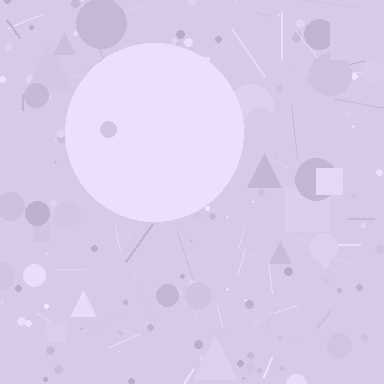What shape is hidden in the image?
A circle is hidden in the image.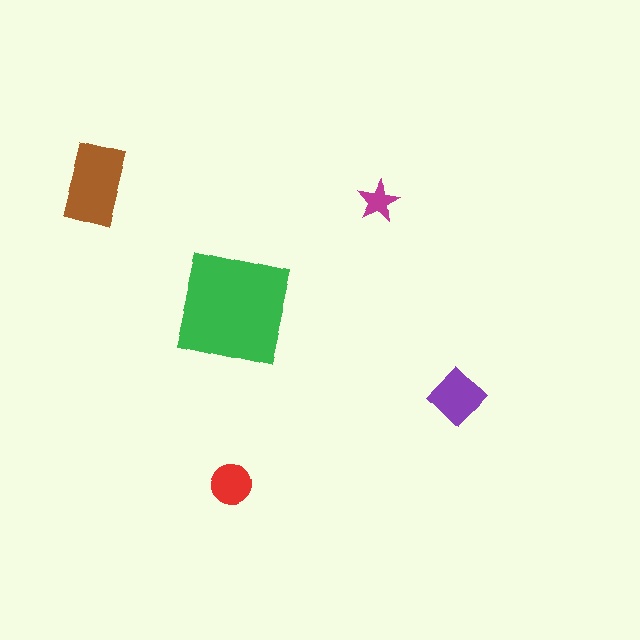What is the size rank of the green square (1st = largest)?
1st.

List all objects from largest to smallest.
The green square, the brown rectangle, the purple diamond, the red circle, the magenta star.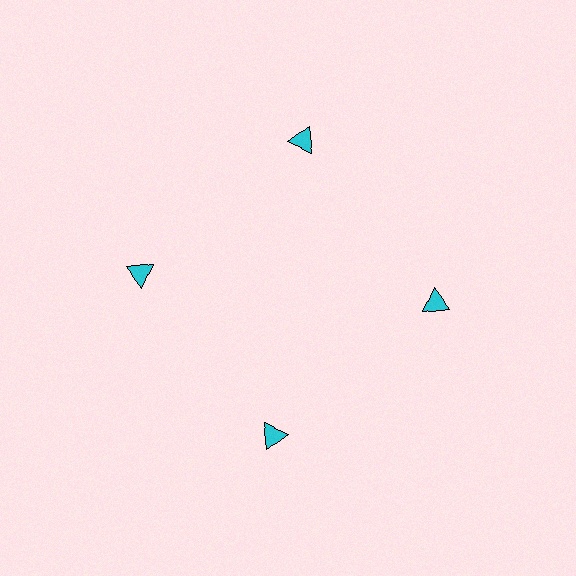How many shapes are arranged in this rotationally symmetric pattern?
There are 4 shapes, arranged in 4 groups of 1.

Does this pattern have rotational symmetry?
Yes, this pattern has 4-fold rotational symmetry. It looks the same after rotating 90 degrees around the center.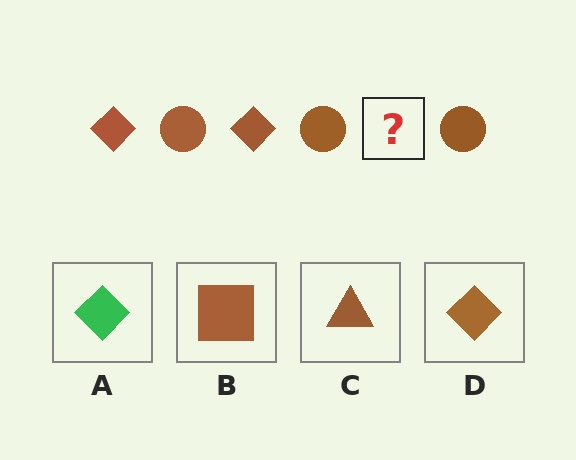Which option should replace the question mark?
Option D.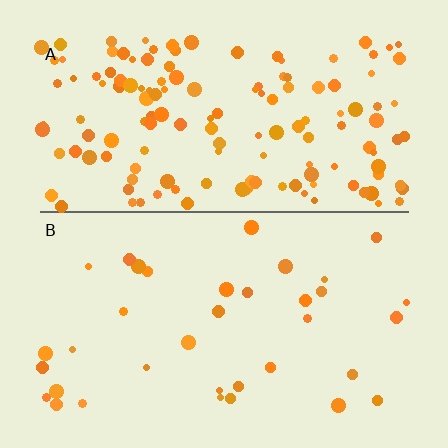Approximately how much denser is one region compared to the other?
Approximately 4.1× — region A over region B.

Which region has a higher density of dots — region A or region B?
A (the top).